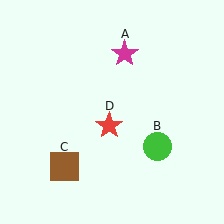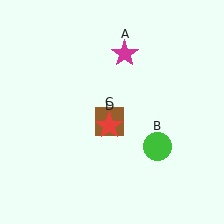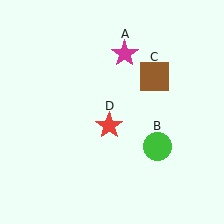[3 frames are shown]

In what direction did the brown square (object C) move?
The brown square (object C) moved up and to the right.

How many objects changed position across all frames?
1 object changed position: brown square (object C).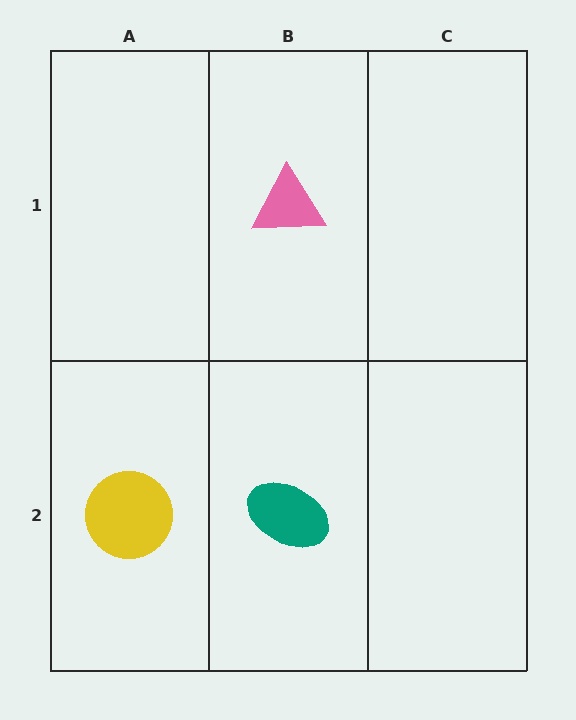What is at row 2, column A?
A yellow circle.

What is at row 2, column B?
A teal ellipse.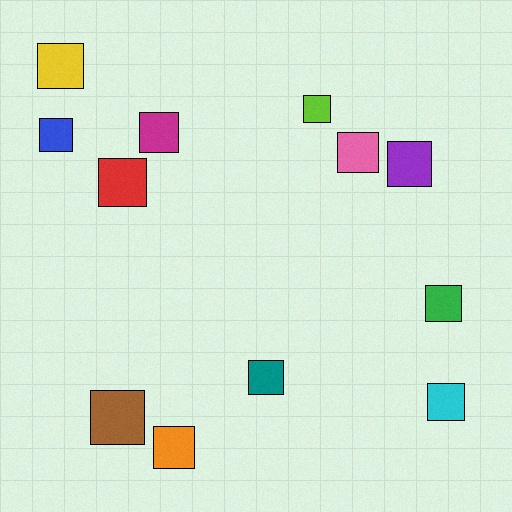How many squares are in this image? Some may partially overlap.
There are 12 squares.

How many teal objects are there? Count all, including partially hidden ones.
There is 1 teal object.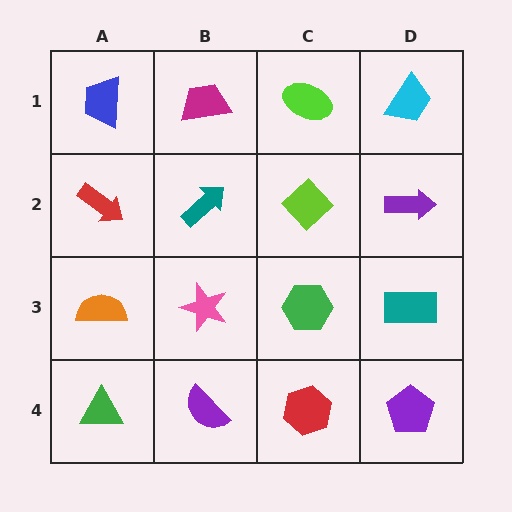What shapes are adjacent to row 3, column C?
A lime diamond (row 2, column C), a red hexagon (row 4, column C), a pink star (row 3, column B), a teal rectangle (row 3, column D).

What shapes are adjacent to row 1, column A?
A red arrow (row 2, column A), a magenta trapezoid (row 1, column B).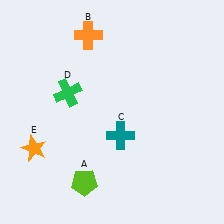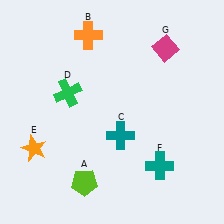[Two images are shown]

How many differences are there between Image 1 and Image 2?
There are 2 differences between the two images.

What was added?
A teal cross (F), a magenta diamond (G) were added in Image 2.